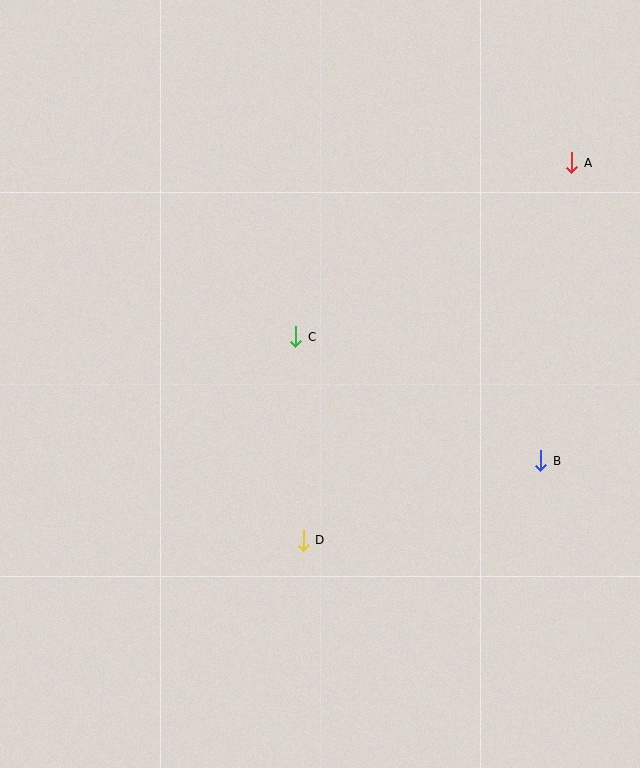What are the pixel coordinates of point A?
Point A is at (572, 163).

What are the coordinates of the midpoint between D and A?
The midpoint between D and A is at (438, 352).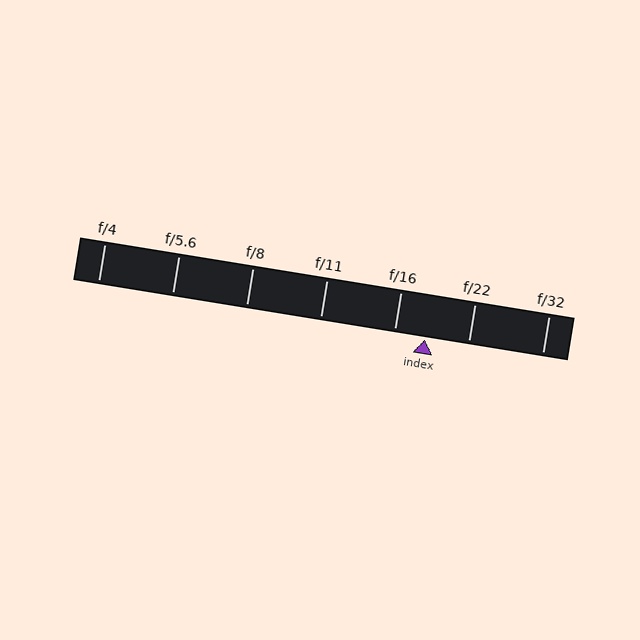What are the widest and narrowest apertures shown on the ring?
The widest aperture shown is f/4 and the narrowest is f/32.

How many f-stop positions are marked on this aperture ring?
There are 7 f-stop positions marked.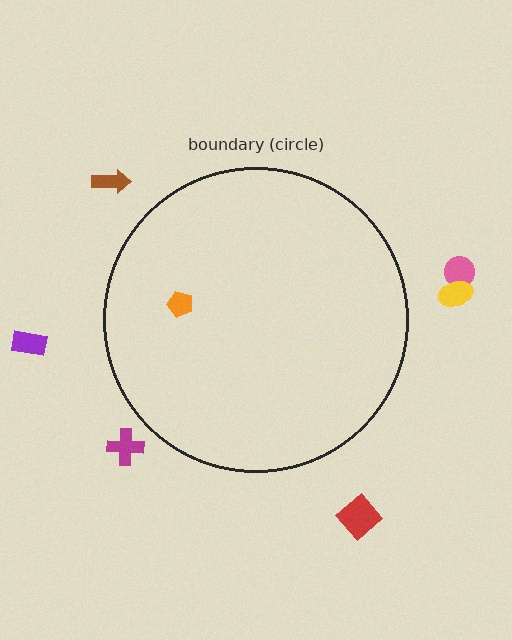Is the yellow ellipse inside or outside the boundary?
Outside.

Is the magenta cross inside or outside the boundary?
Outside.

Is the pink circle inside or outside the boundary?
Outside.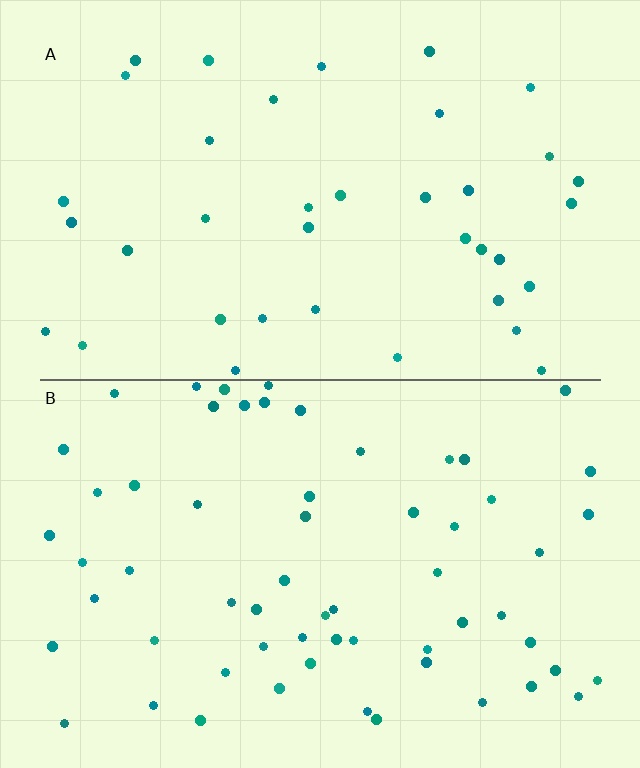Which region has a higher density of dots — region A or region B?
B (the bottom).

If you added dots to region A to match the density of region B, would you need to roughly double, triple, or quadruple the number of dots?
Approximately double.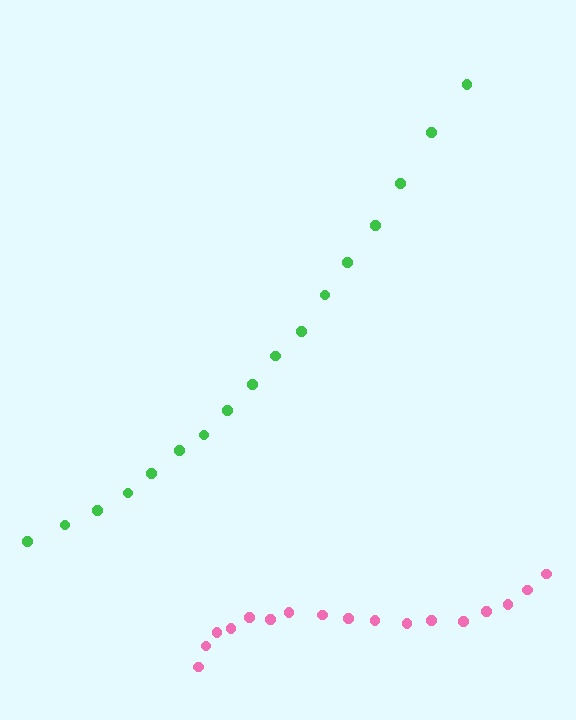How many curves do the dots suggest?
There are 2 distinct paths.